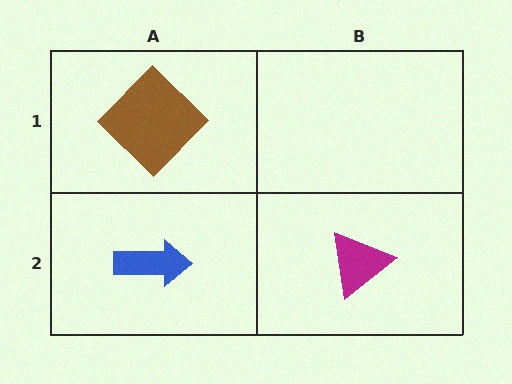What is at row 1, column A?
A brown diamond.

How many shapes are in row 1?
1 shape.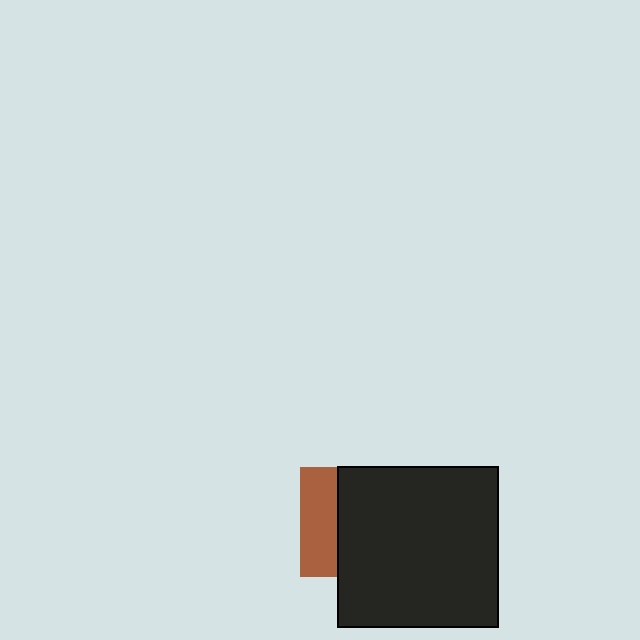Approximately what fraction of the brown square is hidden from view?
Roughly 65% of the brown square is hidden behind the black square.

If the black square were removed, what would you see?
You would see the complete brown square.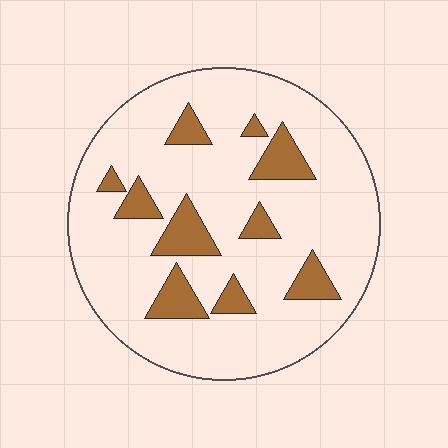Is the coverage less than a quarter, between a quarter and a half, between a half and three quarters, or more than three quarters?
Less than a quarter.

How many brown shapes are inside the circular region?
10.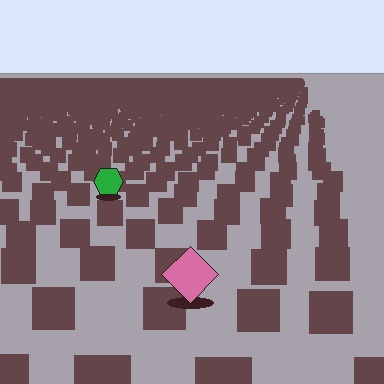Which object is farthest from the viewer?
The green hexagon is farthest from the viewer. It appears smaller and the ground texture around it is denser.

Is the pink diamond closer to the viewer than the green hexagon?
Yes. The pink diamond is closer — you can tell from the texture gradient: the ground texture is coarser near it.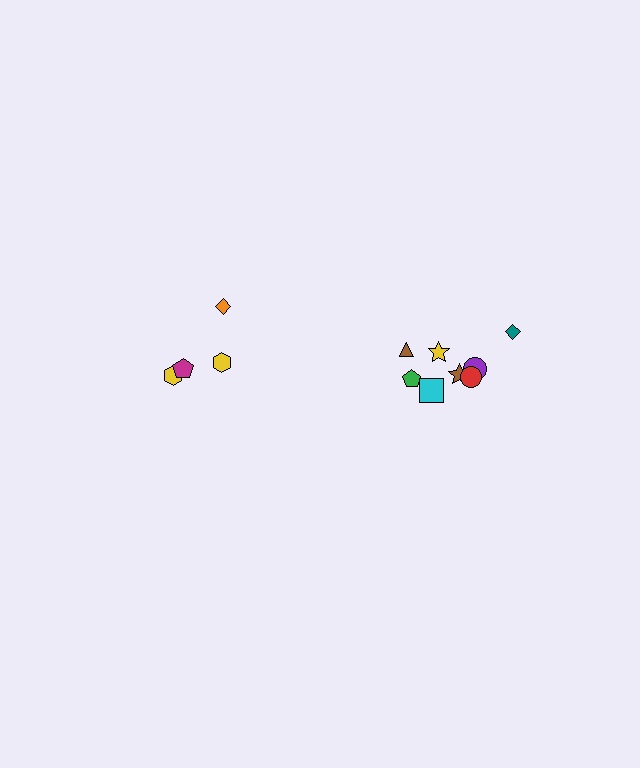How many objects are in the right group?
There are 8 objects.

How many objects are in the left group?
There are 4 objects.